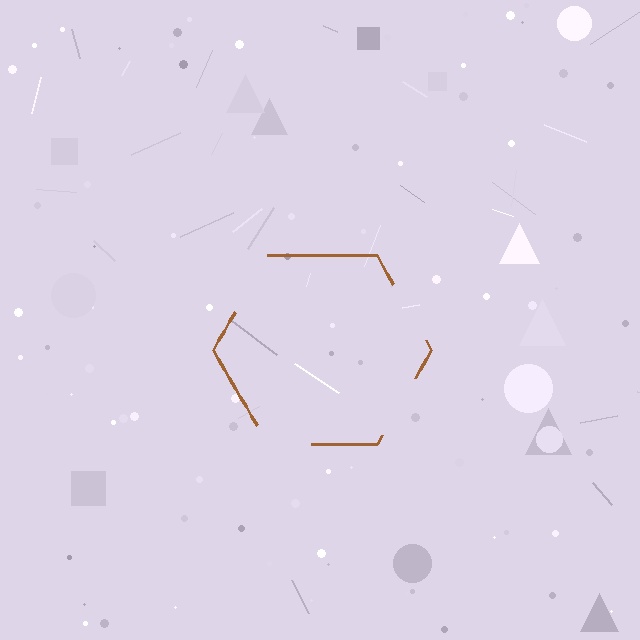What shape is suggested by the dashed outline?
The dashed outline suggests a hexagon.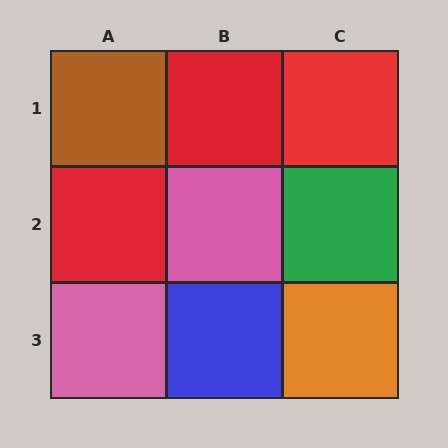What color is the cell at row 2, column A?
Red.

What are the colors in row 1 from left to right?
Brown, red, red.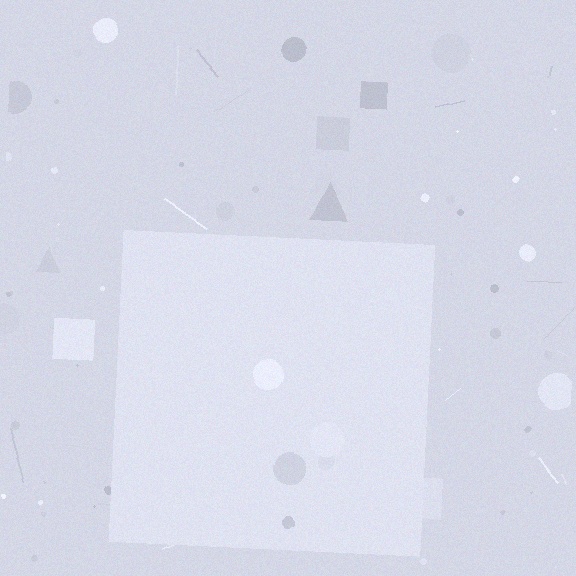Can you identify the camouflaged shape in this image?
The camouflaged shape is a square.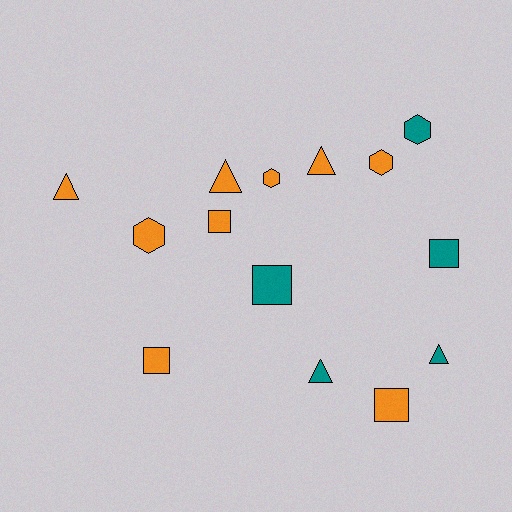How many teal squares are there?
There are 2 teal squares.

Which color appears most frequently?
Orange, with 9 objects.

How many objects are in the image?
There are 14 objects.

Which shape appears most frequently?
Square, with 5 objects.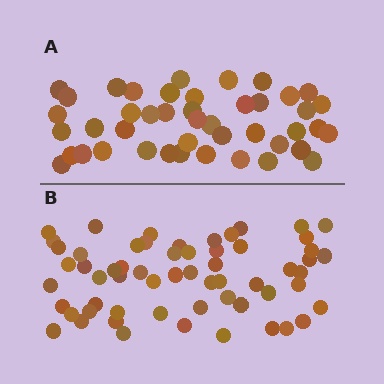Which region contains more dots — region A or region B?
Region B (the bottom region) has more dots.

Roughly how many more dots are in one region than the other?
Region B has approximately 15 more dots than region A.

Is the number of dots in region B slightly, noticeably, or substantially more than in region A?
Region B has noticeably more, but not dramatically so. The ratio is roughly 1.4 to 1.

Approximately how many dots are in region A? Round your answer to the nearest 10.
About 40 dots. (The exact count is 44, which rounds to 40.)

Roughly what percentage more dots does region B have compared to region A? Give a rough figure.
About 35% more.